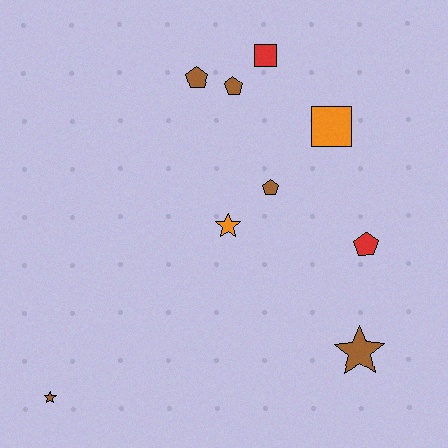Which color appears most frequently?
Brown, with 5 objects.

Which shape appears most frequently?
Pentagon, with 4 objects.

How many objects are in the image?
There are 9 objects.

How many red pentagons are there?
There is 1 red pentagon.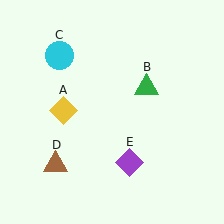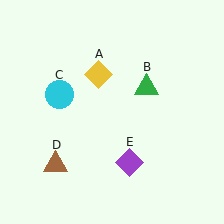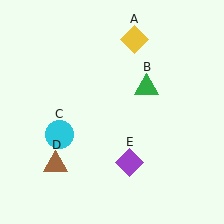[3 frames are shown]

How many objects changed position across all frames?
2 objects changed position: yellow diamond (object A), cyan circle (object C).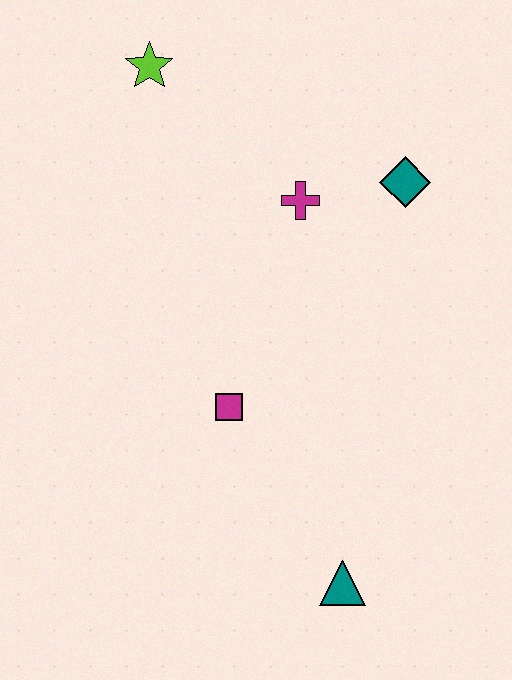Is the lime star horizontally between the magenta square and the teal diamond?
No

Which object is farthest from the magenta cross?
The teal triangle is farthest from the magenta cross.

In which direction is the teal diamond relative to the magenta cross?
The teal diamond is to the right of the magenta cross.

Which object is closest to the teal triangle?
The magenta square is closest to the teal triangle.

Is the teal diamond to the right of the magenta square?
Yes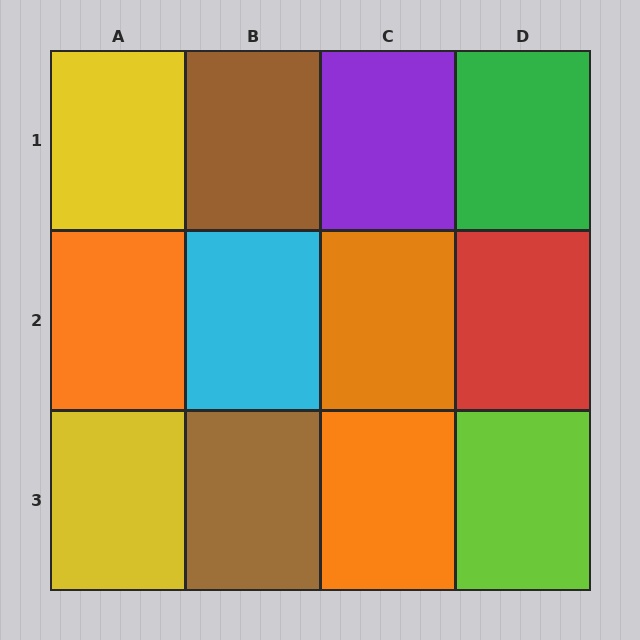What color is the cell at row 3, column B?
Brown.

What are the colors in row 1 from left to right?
Yellow, brown, purple, green.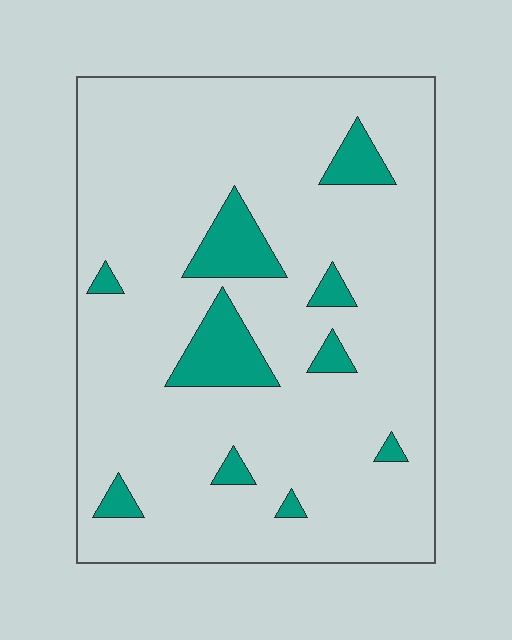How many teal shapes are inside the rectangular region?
10.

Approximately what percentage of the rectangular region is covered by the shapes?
Approximately 10%.